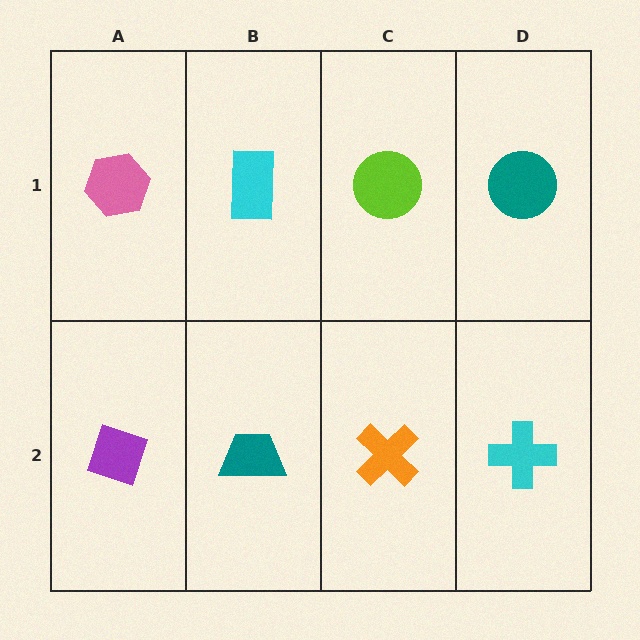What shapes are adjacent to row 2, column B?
A cyan rectangle (row 1, column B), a purple diamond (row 2, column A), an orange cross (row 2, column C).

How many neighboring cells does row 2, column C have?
3.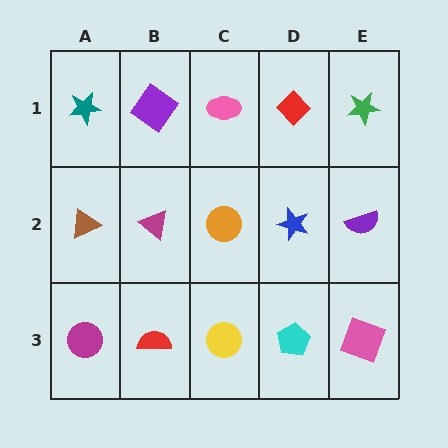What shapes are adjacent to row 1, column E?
A purple semicircle (row 2, column E), a red diamond (row 1, column D).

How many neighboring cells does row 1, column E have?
2.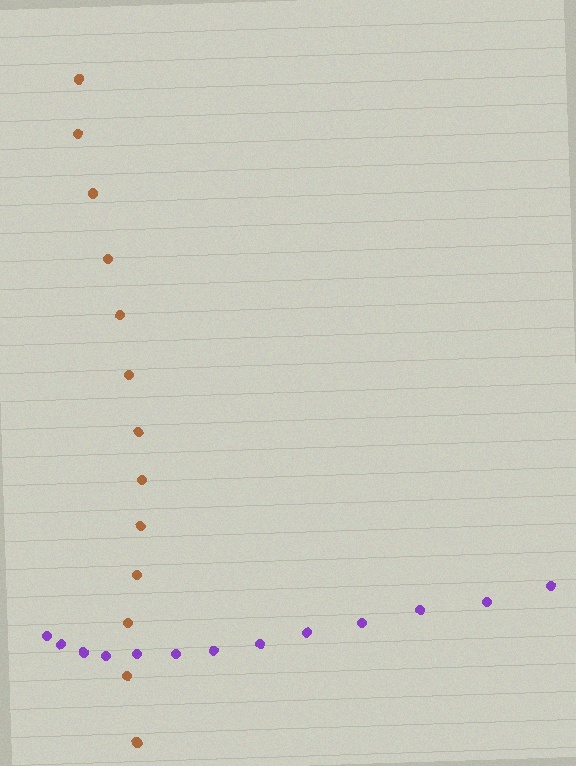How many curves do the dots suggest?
There are 2 distinct paths.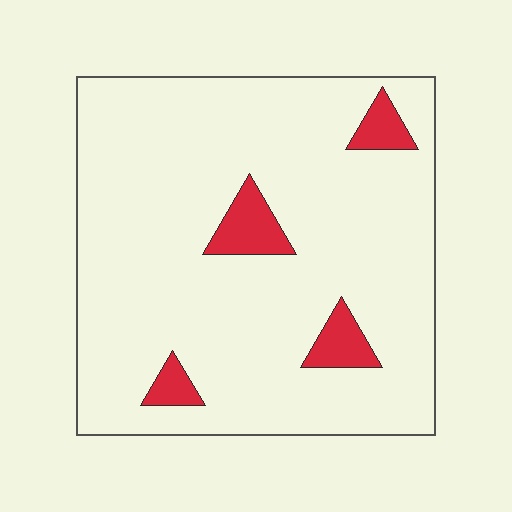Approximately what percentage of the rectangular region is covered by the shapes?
Approximately 10%.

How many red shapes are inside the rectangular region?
4.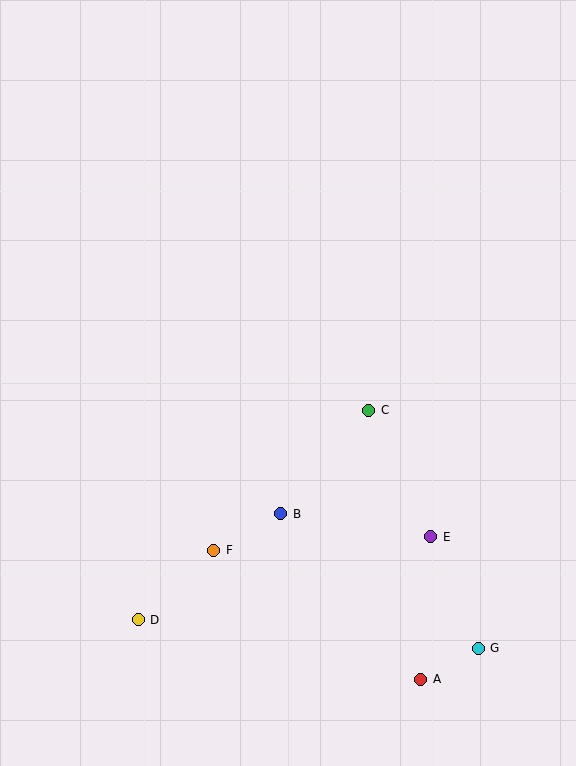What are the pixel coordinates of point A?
Point A is at (421, 679).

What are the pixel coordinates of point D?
Point D is at (138, 620).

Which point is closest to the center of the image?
Point C at (369, 410) is closest to the center.